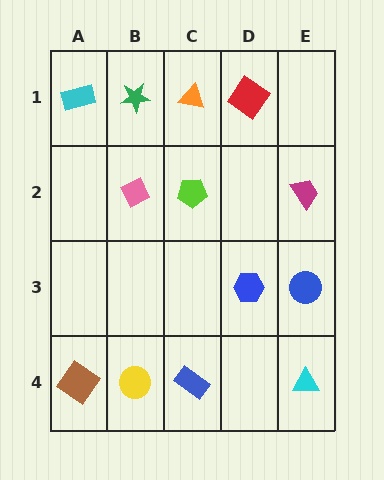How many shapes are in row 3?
2 shapes.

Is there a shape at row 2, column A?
No, that cell is empty.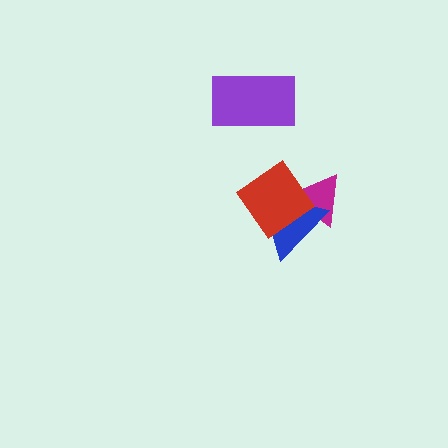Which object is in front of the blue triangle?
The red diamond is in front of the blue triangle.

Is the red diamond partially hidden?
No, no other shape covers it.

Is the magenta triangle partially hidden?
Yes, it is partially covered by another shape.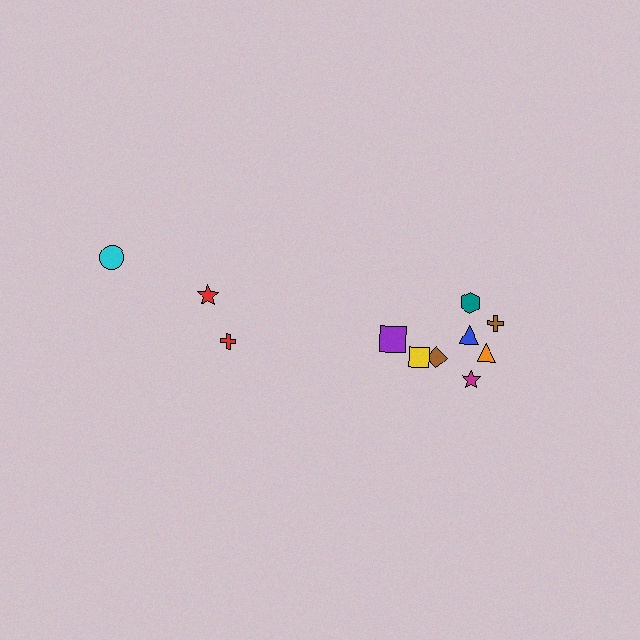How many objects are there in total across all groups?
There are 11 objects.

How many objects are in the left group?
There are 3 objects.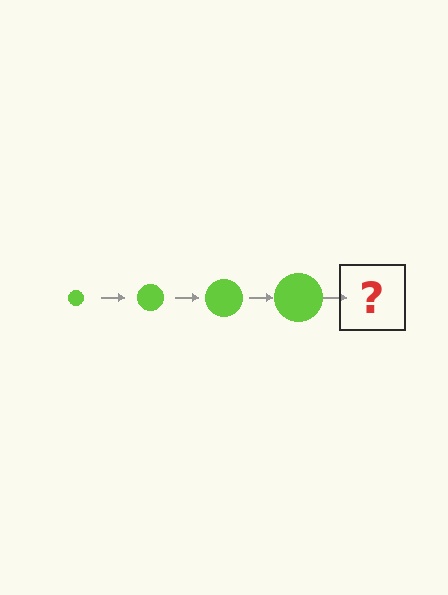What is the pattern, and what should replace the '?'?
The pattern is that the circle gets progressively larger each step. The '?' should be a lime circle, larger than the previous one.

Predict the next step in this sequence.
The next step is a lime circle, larger than the previous one.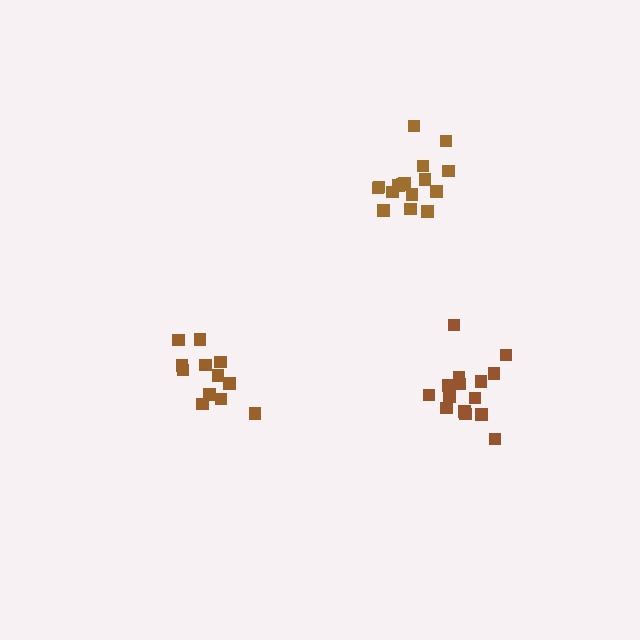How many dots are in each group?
Group 1: 16 dots, Group 2: 12 dots, Group 3: 15 dots (43 total).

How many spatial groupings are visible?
There are 3 spatial groupings.